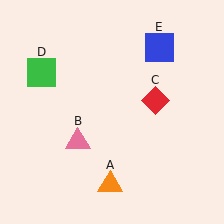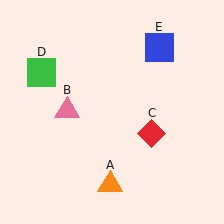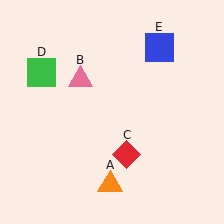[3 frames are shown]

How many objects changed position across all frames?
2 objects changed position: pink triangle (object B), red diamond (object C).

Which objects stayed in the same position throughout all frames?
Orange triangle (object A) and green square (object D) and blue square (object E) remained stationary.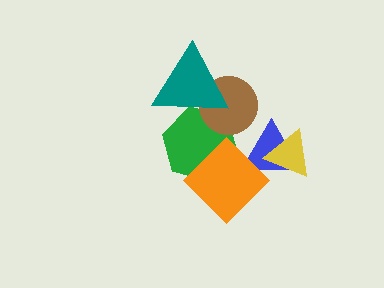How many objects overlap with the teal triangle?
2 objects overlap with the teal triangle.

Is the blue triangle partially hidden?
Yes, it is partially covered by another shape.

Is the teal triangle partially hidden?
No, no other shape covers it.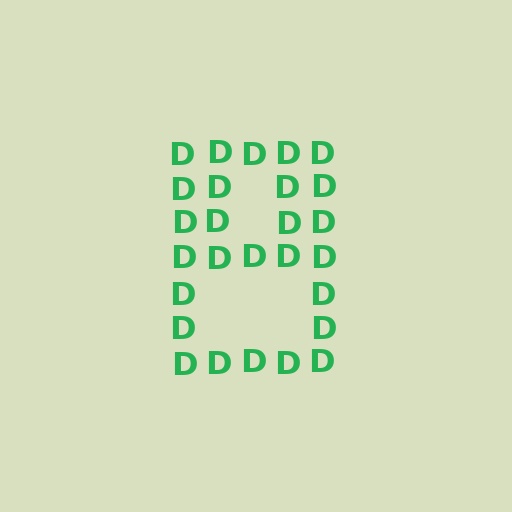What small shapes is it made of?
It is made of small letter D's.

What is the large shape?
The large shape is the digit 8.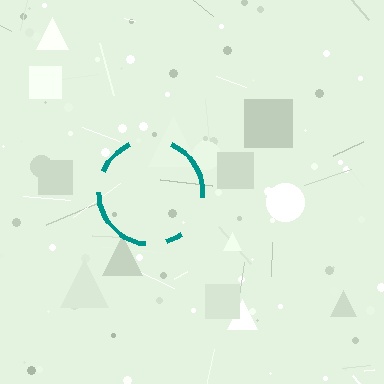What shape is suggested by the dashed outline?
The dashed outline suggests a circle.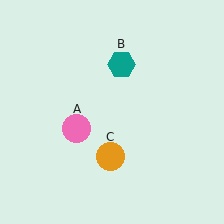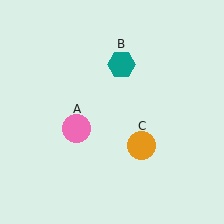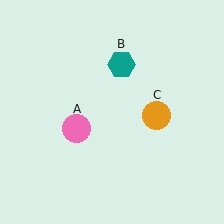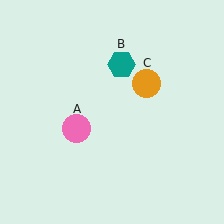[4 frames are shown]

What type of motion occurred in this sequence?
The orange circle (object C) rotated counterclockwise around the center of the scene.